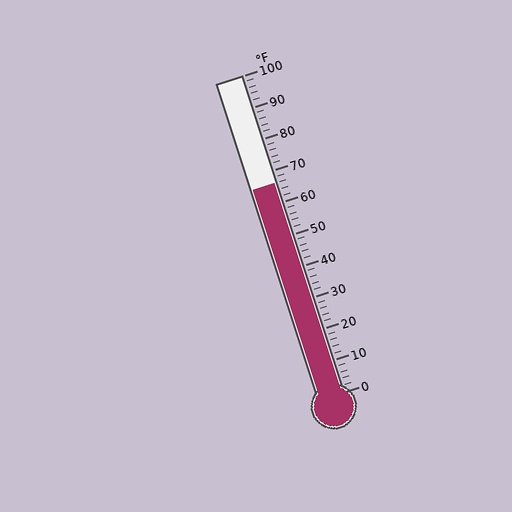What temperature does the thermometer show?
The thermometer shows approximately 66°F.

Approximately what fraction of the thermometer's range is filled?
The thermometer is filled to approximately 65% of its range.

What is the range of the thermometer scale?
The thermometer scale ranges from 0°F to 100°F.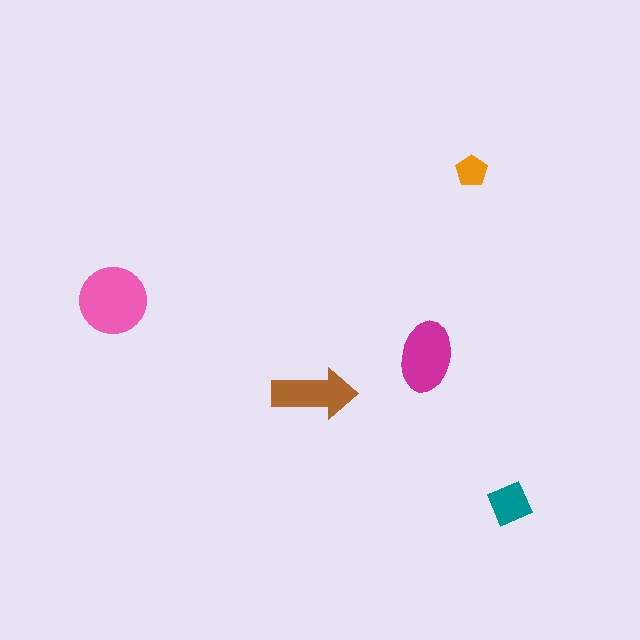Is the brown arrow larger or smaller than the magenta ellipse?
Smaller.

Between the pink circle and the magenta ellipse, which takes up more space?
The pink circle.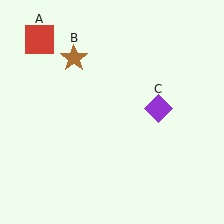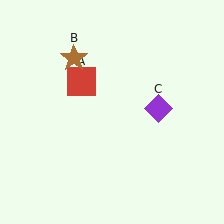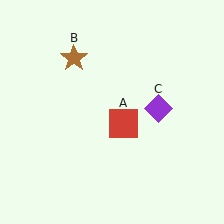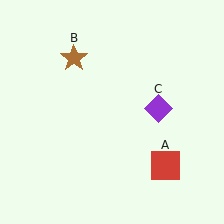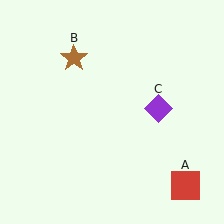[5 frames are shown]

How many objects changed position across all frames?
1 object changed position: red square (object A).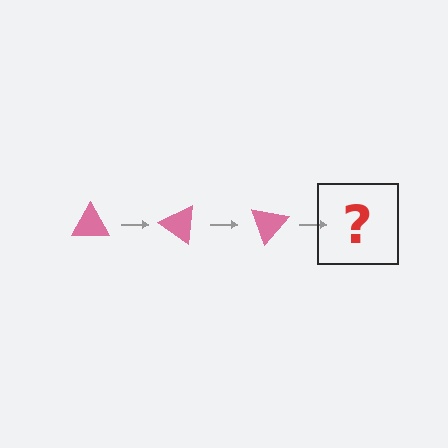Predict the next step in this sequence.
The next step is a pink triangle rotated 105 degrees.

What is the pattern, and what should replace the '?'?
The pattern is that the triangle rotates 35 degrees each step. The '?' should be a pink triangle rotated 105 degrees.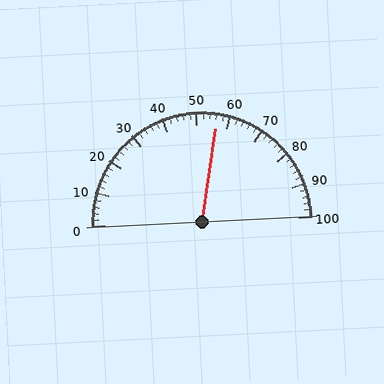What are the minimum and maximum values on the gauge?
The gauge ranges from 0 to 100.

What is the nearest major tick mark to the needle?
The nearest major tick mark is 60.